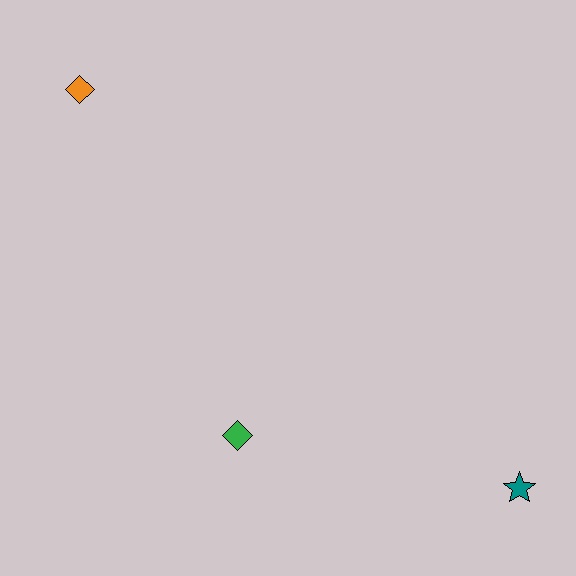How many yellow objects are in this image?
There are no yellow objects.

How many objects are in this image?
There are 3 objects.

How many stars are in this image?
There is 1 star.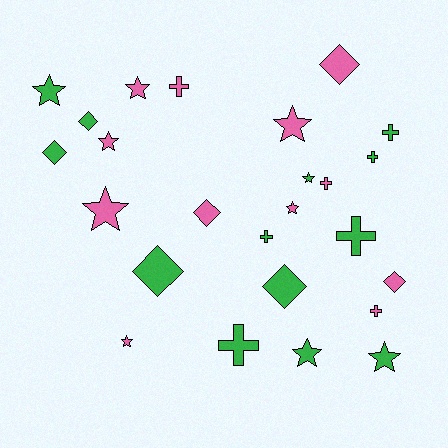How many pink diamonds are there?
There are 3 pink diamonds.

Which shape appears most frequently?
Star, with 10 objects.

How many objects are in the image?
There are 25 objects.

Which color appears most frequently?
Green, with 13 objects.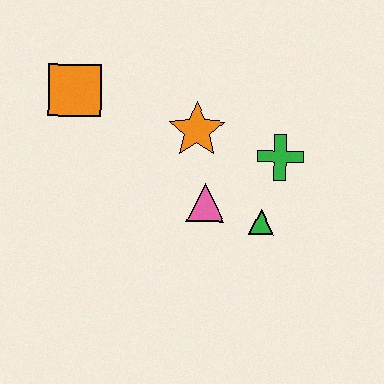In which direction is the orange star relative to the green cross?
The orange star is to the left of the green cross.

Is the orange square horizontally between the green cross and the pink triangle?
No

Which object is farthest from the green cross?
The orange square is farthest from the green cross.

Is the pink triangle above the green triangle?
Yes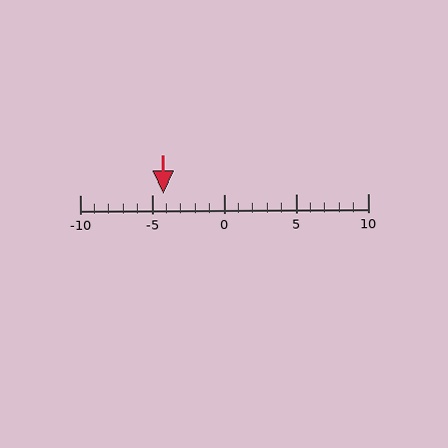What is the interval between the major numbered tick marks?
The major tick marks are spaced 5 units apart.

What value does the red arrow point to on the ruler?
The red arrow points to approximately -4.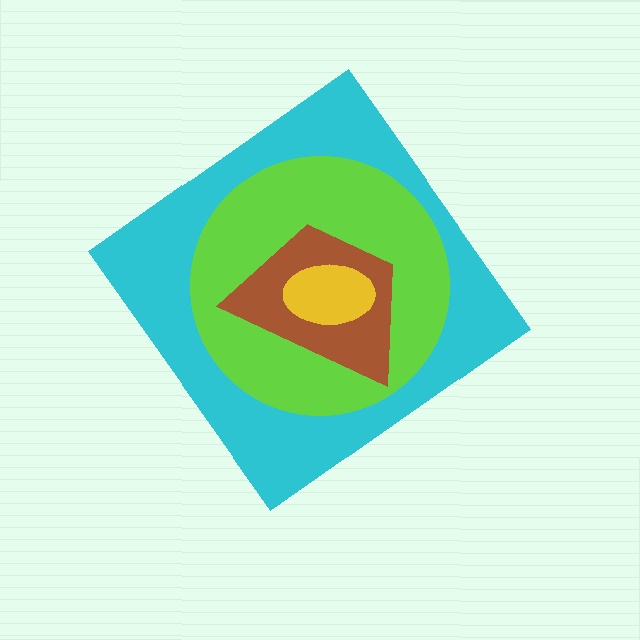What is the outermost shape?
The cyan diamond.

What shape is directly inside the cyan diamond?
The lime circle.